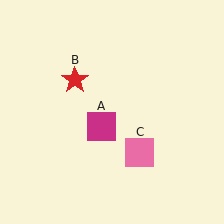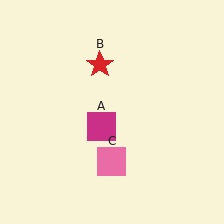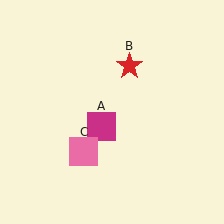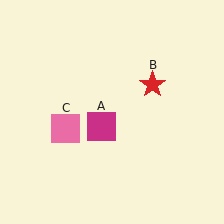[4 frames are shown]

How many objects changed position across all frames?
2 objects changed position: red star (object B), pink square (object C).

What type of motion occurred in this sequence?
The red star (object B), pink square (object C) rotated clockwise around the center of the scene.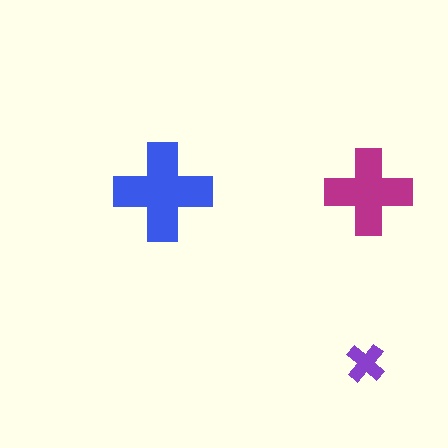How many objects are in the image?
There are 3 objects in the image.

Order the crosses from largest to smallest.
the blue one, the magenta one, the purple one.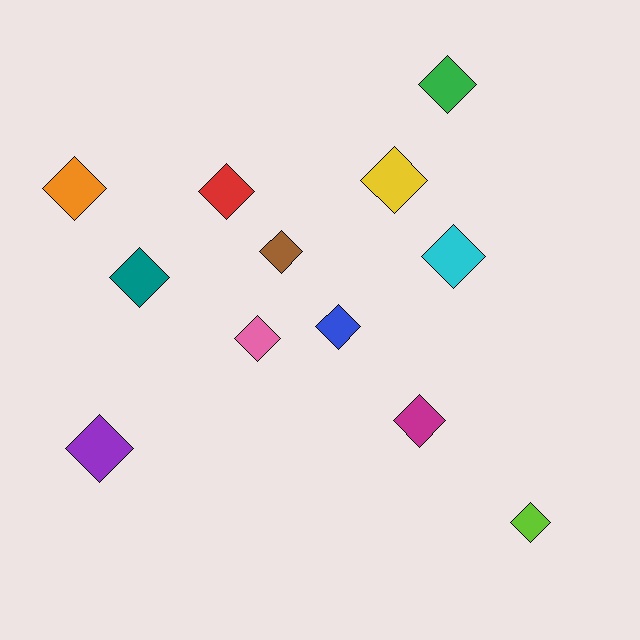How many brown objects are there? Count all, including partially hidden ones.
There is 1 brown object.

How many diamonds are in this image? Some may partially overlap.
There are 12 diamonds.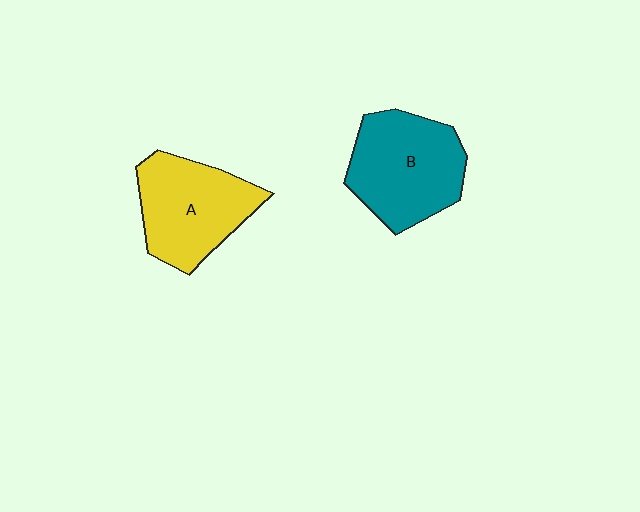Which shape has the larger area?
Shape B (teal).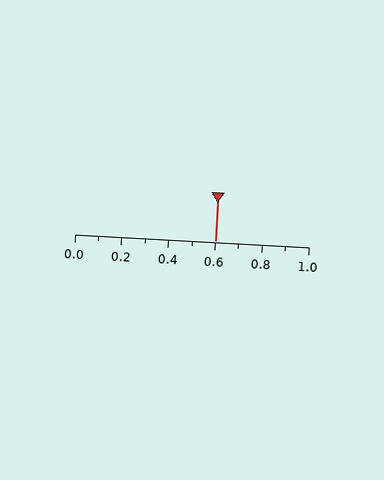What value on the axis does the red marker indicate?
The marker indicates approximately 0.6.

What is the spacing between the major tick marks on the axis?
The major ticks are spaced 0.2 apart.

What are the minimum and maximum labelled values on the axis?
The axis runs from 0.0 to 1.0.